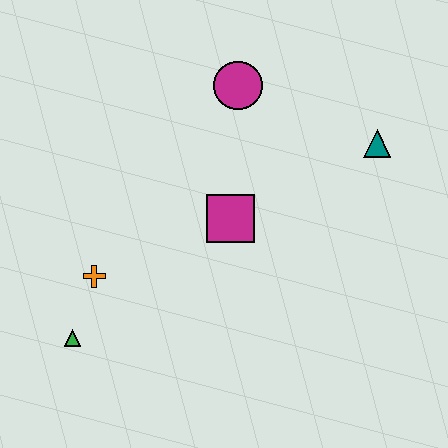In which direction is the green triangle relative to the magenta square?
The green triangle is to the left of the magenta square.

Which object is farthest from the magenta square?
The green triangle is farthest from the magenta square.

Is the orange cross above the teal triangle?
No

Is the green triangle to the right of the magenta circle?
No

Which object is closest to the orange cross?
The green triangle is closest to the orange cross.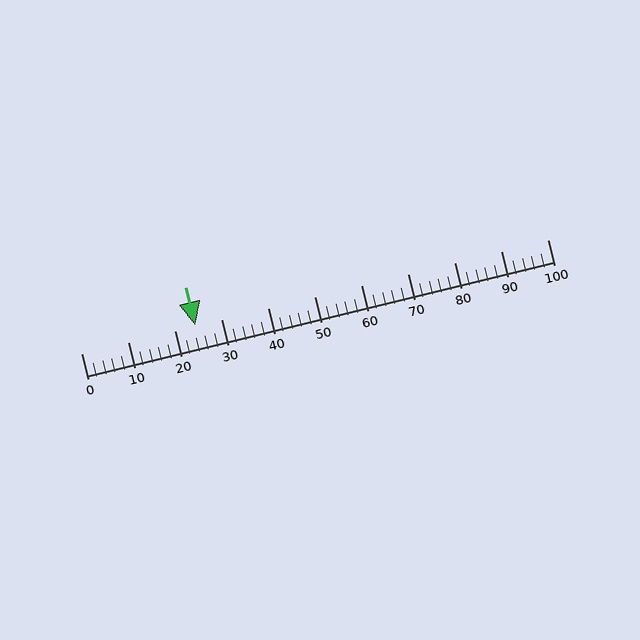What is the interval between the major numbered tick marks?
The major tick marks are spaced 10 units apart.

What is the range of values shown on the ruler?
The ruler shows values from 0 to 100.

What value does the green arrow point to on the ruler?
The green arrow points to approximately 24.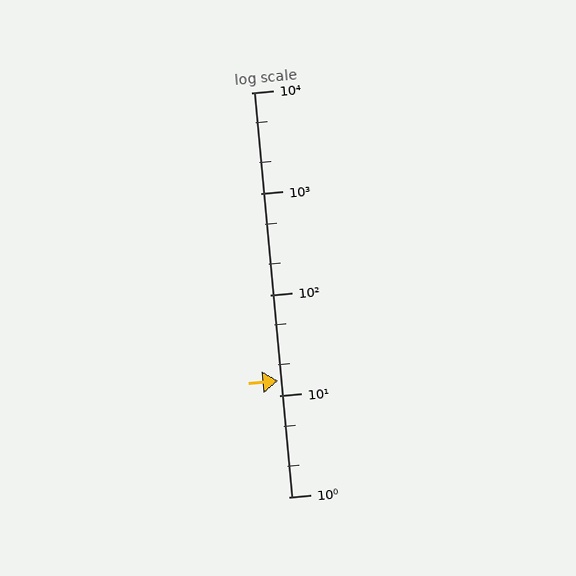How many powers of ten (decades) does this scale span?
The scale spans 4 decades, from 1 to 10000.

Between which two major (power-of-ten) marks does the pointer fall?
The pointer is between 10 and 100.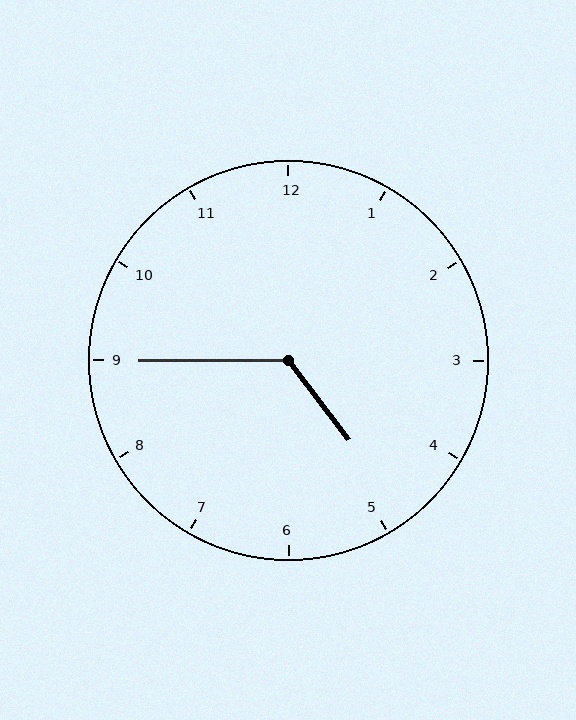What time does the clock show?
4:45.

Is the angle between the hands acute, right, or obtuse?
It is obtuse.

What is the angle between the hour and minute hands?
Approximately 128 degrees.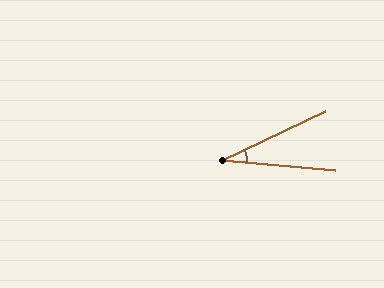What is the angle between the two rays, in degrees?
Approximately 30 degrees.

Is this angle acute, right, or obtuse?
It is acute.